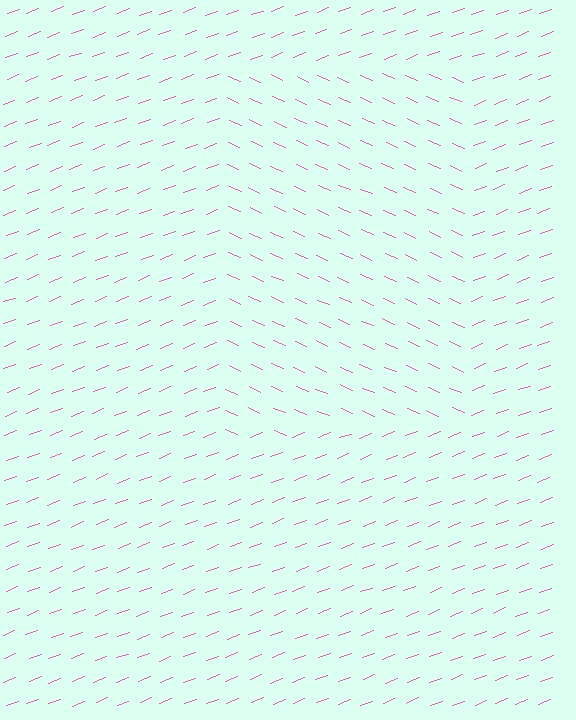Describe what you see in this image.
The image is filled with small pink line segments. A rectangle region in the image has lines oriented differently from the surrounding lines, creating a visible texture boundary.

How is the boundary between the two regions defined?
The boundary is defined purely by a change in line orientation (approximately 45 degrees difference). All lines are the same color and thickness.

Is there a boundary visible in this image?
Yes, there is a texture boundary formed by a change in line orientation.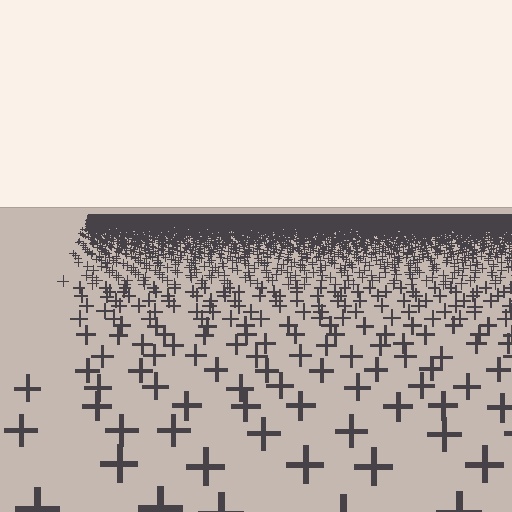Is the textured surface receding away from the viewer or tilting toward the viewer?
The surface is receding away from the viewer. Texture elements get smaller and denser toward the top.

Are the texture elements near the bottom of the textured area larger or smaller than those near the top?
Larger. Near the bottom, elements are closer to the viewer and appear at a bigger on-screen size.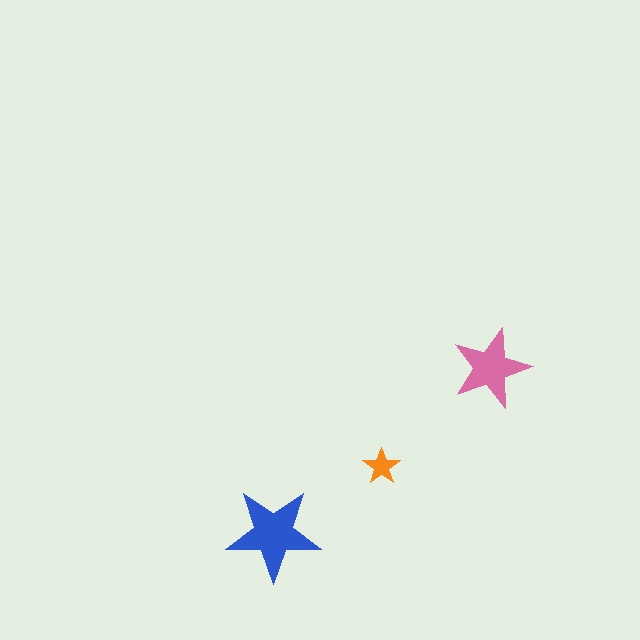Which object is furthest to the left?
The blue star is leftmost.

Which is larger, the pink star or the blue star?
The blue one.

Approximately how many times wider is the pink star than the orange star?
About 2 times wider.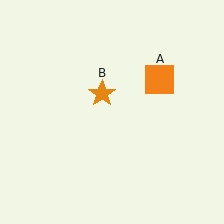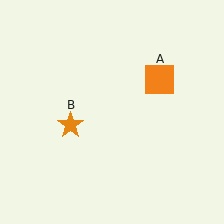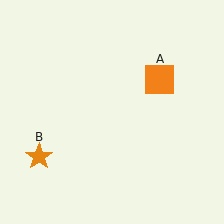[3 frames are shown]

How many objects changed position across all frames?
1 object changed position: orange star (object B).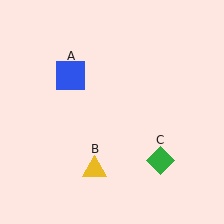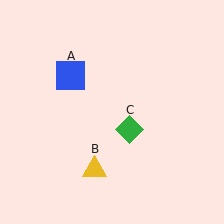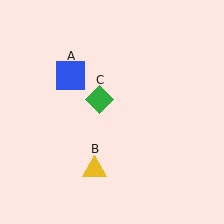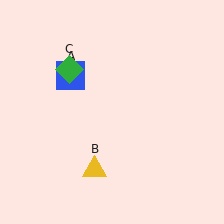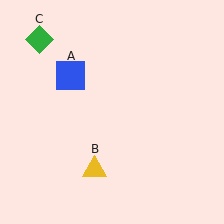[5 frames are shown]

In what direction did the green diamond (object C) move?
The green diamond (object C) moved up and to the left.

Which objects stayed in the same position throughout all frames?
Blue square (object A) and yellow triangle (object B) remained stationary.